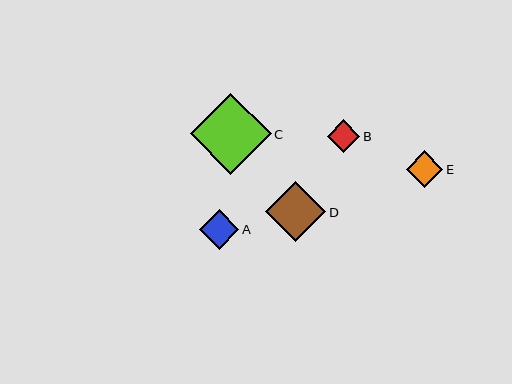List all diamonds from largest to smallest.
From largest to smallest: C, D, A, E, B.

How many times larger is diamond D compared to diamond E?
Diamond D is approximately 1.6 times the size of diamond E.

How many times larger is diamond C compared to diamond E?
Diamond C is approximately 2.2 times the size of diamond E.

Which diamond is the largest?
Diamond C is the largest with a size of approximately 81 pixels.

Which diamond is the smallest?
Diamond B is the smallest with a size of approximately 33 pixels.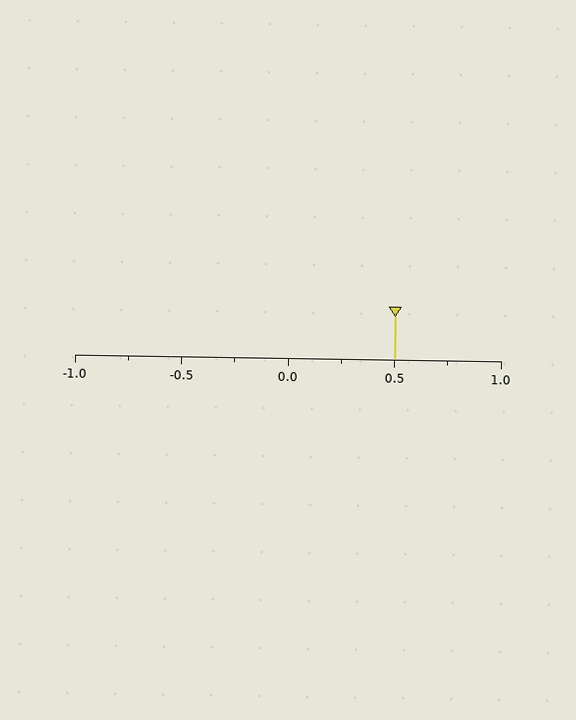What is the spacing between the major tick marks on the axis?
The major ticks are spaced 0.5 apart.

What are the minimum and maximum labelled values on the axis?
The axis runs from -1.0 to 1.0.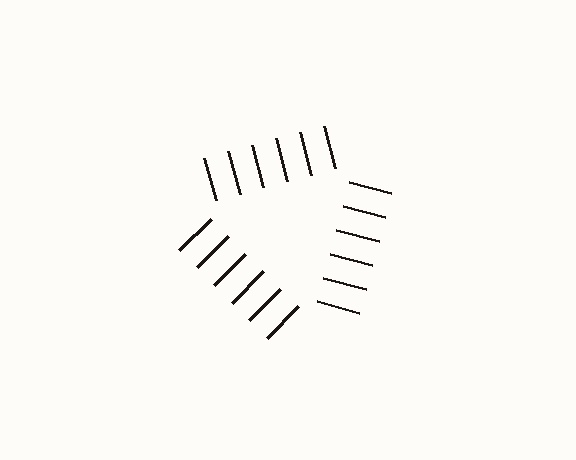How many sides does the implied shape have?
3 sides — the line-ends trace a triangle.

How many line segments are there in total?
18 — 6 along each of the 3 edges.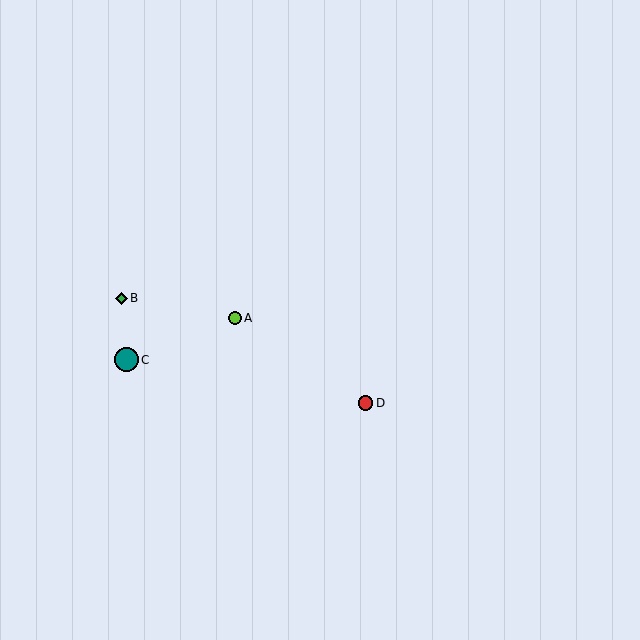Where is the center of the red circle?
The center of the red circle is at (366, 403).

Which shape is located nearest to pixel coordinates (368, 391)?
The red circle (labeled D) at (366, 403) is nearest to that location.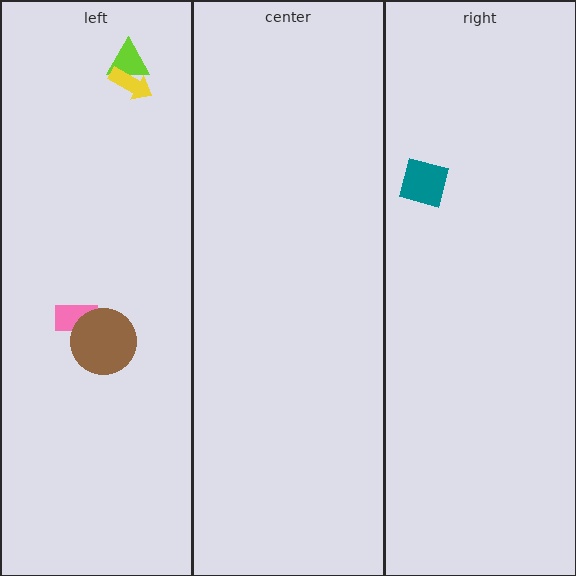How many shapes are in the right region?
1.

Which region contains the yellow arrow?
The left region.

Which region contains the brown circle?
The left region.